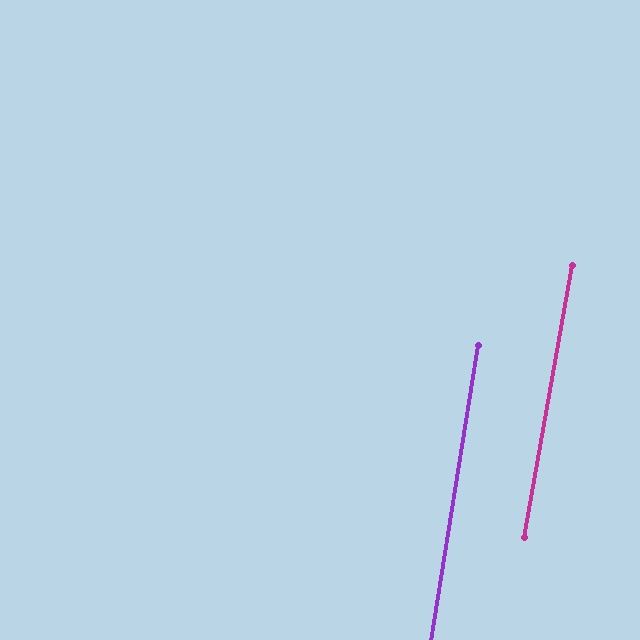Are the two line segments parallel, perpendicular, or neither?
Parallel — their directions differ by only 0.8°.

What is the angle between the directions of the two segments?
Approximately 1 degree.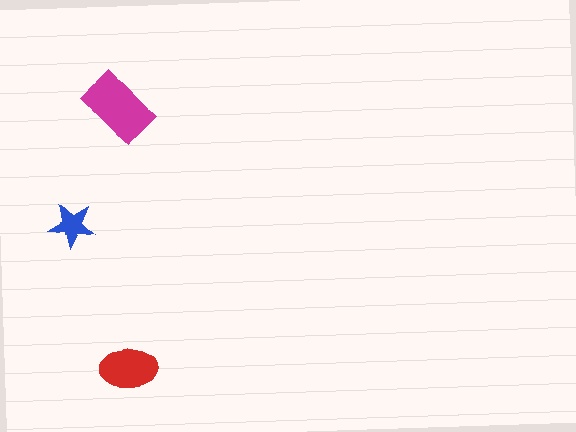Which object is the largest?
The magenta rectangle.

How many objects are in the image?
There are 3 objects in the image.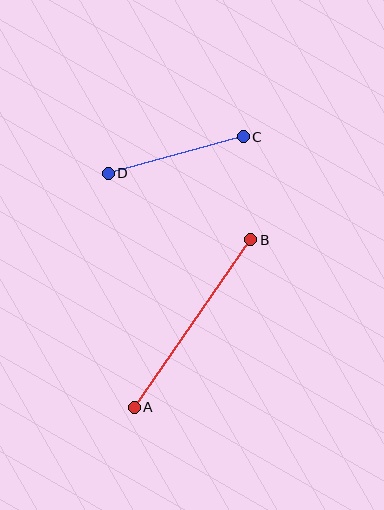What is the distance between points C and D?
The distance is approximately 140 pixels.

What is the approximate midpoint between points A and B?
The midpoint is at approximately (192, 323) pixels.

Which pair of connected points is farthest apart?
Points A and B are farthest apart.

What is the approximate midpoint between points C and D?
The midpoint is at approximately (176, 155) pixels.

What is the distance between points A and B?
The distance is approximately 204 pixels.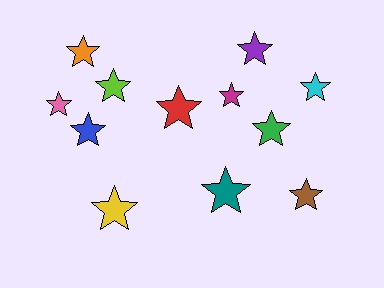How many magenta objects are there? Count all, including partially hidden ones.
There is 1 magenta object.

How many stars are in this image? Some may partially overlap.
There are 12 stars.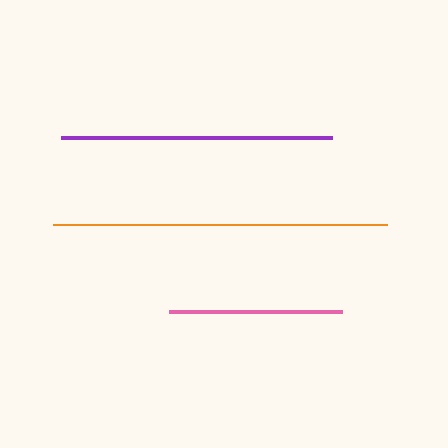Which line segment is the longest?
The orange line is the longest at approximately 333 pixels.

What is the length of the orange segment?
The orange segment is approximately 333 pixels long.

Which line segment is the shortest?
The pink line is the shortest at approximately 173 pixels.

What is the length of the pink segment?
The pink segment is approximately 173 pixels long.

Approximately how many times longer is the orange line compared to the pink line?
The orange line is approximately 1.9 times the length of the pink line.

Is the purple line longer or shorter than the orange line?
The orange line is longer than the purple line.